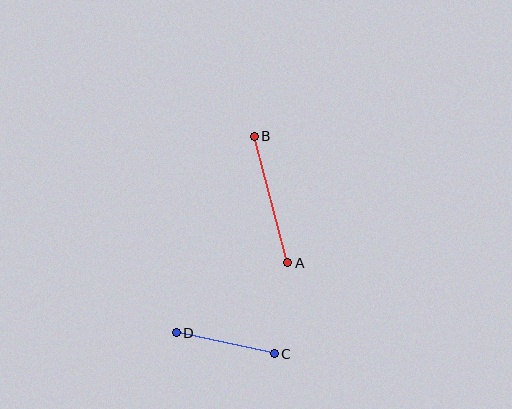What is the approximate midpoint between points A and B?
The midpoint is at approximately (271, 199) pixels.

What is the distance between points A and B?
The distance is approximately 131 pixels.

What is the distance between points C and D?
The distance is approximately 100 pixels.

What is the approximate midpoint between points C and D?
The midpoint is at approximately (225, 343) pixels.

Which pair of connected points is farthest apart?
Points A and B are farthest apart.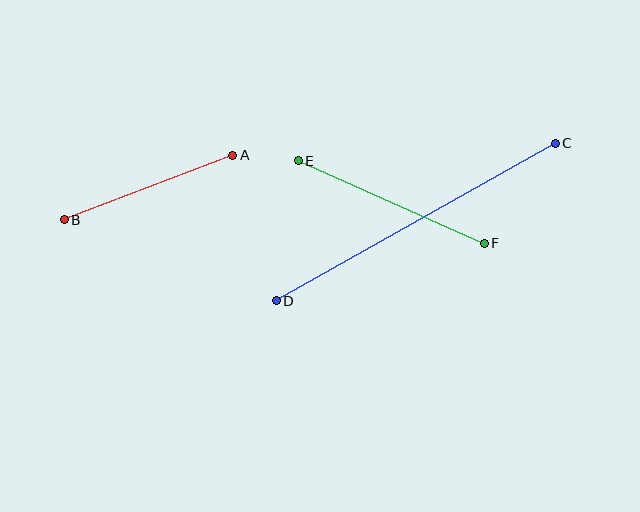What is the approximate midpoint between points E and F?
The midpoint is at approximately (391, 202) pixels.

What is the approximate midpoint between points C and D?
The midpoint is at approximately (416, 222) pixels.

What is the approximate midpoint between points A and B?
The midpoint is at approximately (149, 188) pixels.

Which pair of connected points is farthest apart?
Points C and D are farthest apart.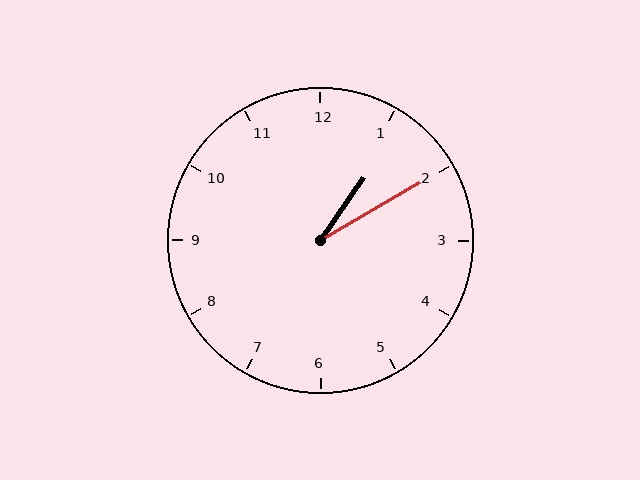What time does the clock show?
1:10.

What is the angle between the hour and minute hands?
Approximately 25 degrees.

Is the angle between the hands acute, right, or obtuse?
It is acute.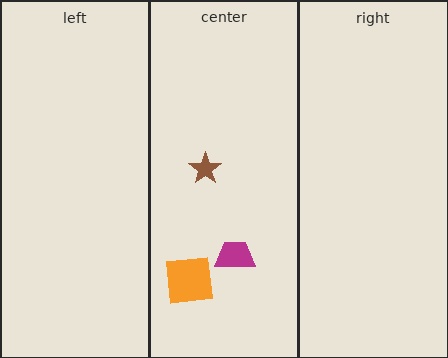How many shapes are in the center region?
3.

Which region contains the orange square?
The center region.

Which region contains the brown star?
The center region.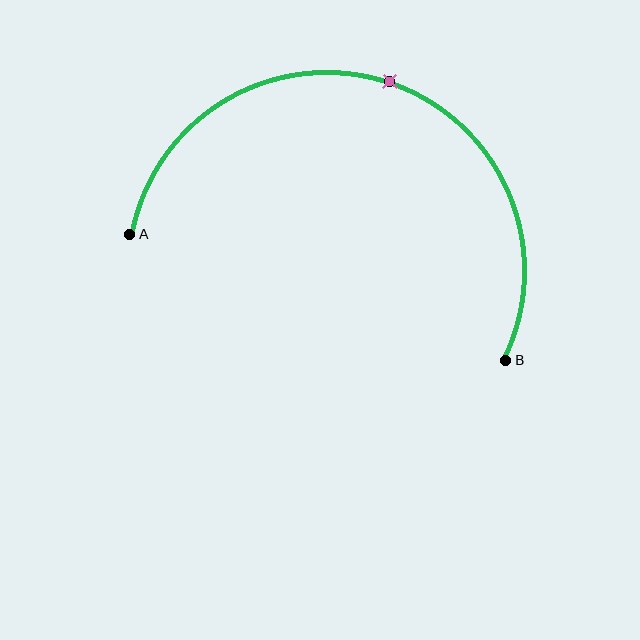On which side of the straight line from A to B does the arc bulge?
The arc bulges above the straight line connecting A and B.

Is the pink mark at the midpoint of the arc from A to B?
Yes. The pink mark lies on the arc at equal arc-length from both A and B — it is the arc midpoint.